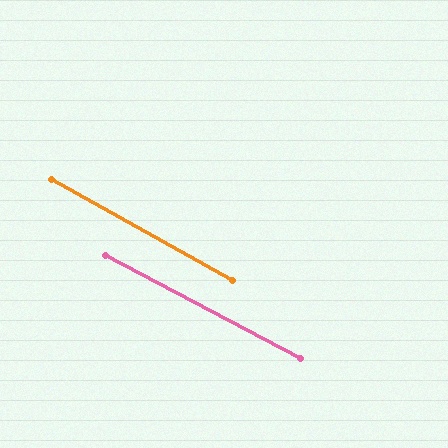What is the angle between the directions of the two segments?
Approximately 1 degree.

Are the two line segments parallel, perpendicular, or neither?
Parallel — their directions differ by only 1.3°.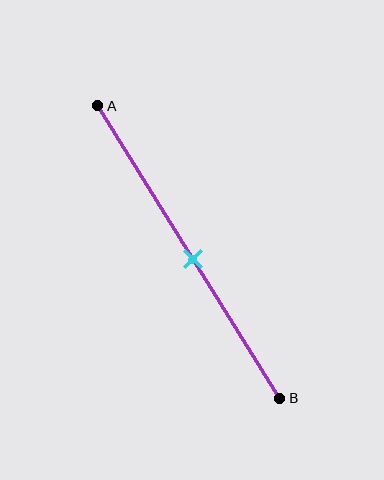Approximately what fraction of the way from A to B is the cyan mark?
The cyan mark is approximately 50% of the way from A to B.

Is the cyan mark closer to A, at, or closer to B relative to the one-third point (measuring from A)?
The cyan mark is closer to point B than the one-third point of segment AB.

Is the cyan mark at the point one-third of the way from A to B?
No, the mark is at about 50% from A, not at the 33% one-third point.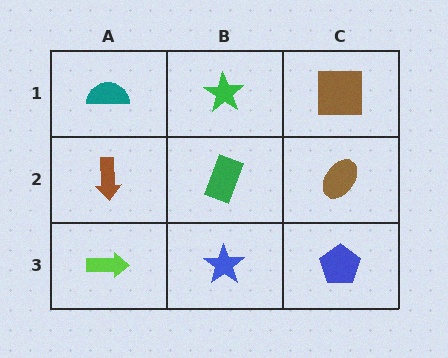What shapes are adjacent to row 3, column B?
A green rectangle (row 2, column B), a lime arrow (row 3, column A), a blue pentagon (row 3, column C).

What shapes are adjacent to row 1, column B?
A green rectangle (row 2, column B), a teal semicircle (row 1, column A), a brown square (row 1, column C).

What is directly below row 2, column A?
A lime arrow.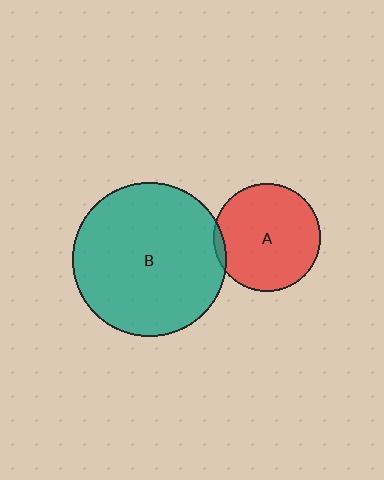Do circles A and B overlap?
Yes.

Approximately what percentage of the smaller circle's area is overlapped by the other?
Approximately 5%.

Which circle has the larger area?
Circle B (teal).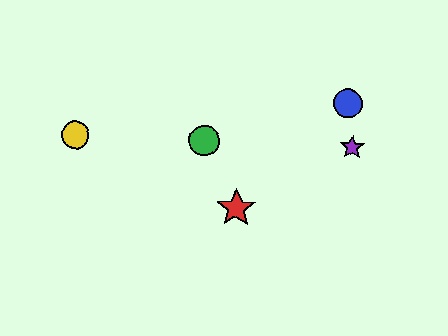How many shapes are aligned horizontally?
3 shapes (the green circle, the yellow circle, the purple star) are aligned horizontally.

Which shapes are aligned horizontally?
The green circle, the yellow circle, the purple star are aligned horizontally.